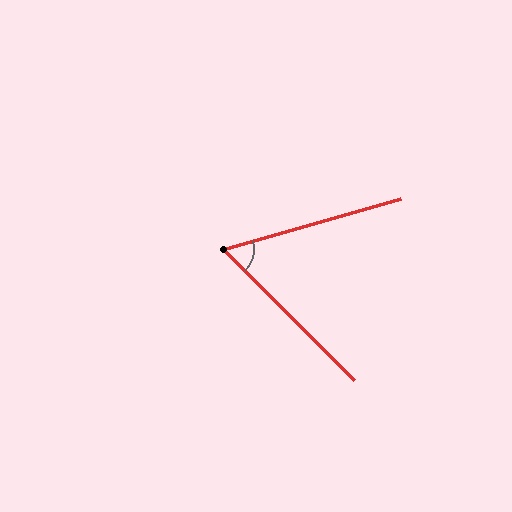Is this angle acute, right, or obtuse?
It is acute.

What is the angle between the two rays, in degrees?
Approximately 61 degrees.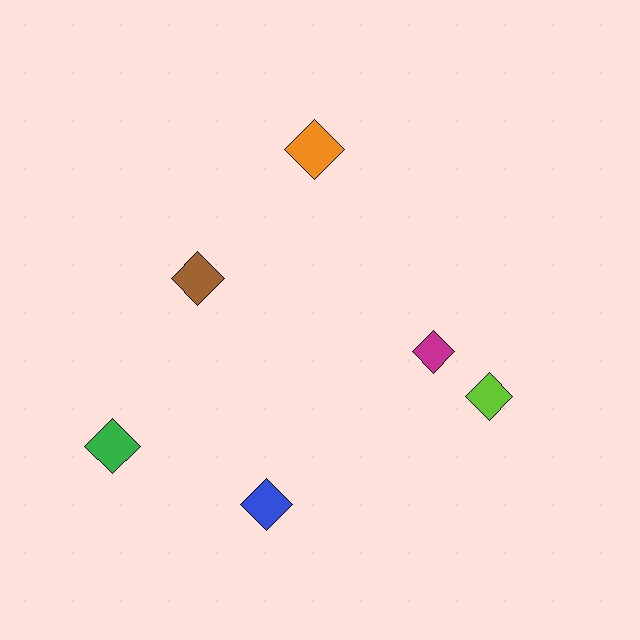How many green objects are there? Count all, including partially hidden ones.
There is 1 green object.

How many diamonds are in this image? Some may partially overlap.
There are 6 diamonds.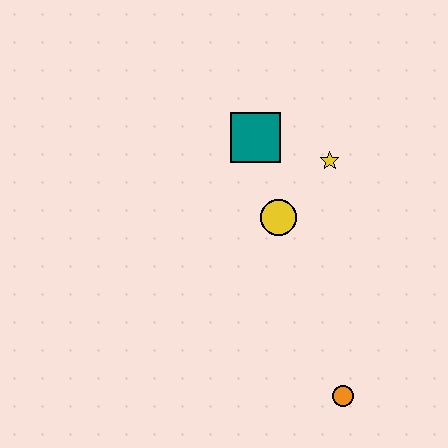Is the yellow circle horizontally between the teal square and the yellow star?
Yes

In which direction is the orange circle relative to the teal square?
The orange circle is below the teal square.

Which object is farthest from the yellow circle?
The orange circle is farthest from the yellow circle.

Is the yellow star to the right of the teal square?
Yes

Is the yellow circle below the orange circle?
No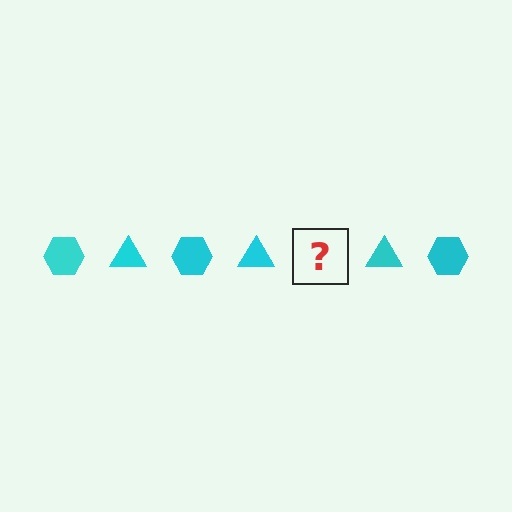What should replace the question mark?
The question mark should be replaced with a cyan hexagon.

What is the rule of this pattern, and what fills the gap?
The rule is that the pattern cycles through hexagon, triangle shapes in cyan. The gap should be filled with a cyan hexagon.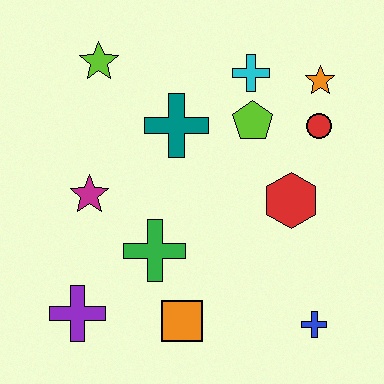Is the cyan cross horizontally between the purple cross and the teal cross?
No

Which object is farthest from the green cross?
The orange star is farthest from the green cross.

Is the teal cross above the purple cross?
Yes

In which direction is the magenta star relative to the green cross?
The magenta star is to the left of the green cross.